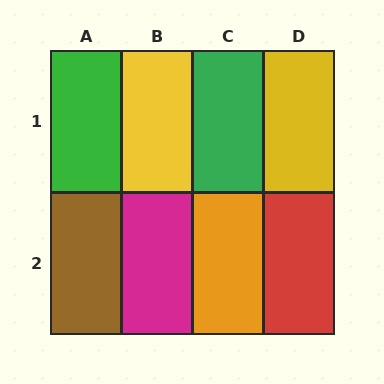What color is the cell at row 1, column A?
Green.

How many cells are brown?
1 cell is brown.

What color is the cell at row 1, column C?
Green.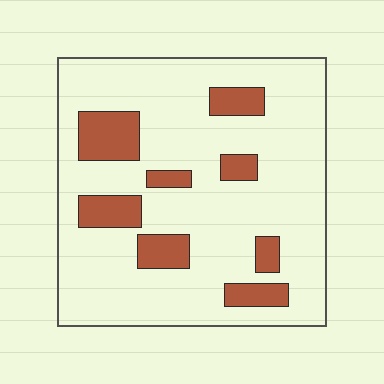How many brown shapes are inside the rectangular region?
8.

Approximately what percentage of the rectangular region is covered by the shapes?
Approximately 20%.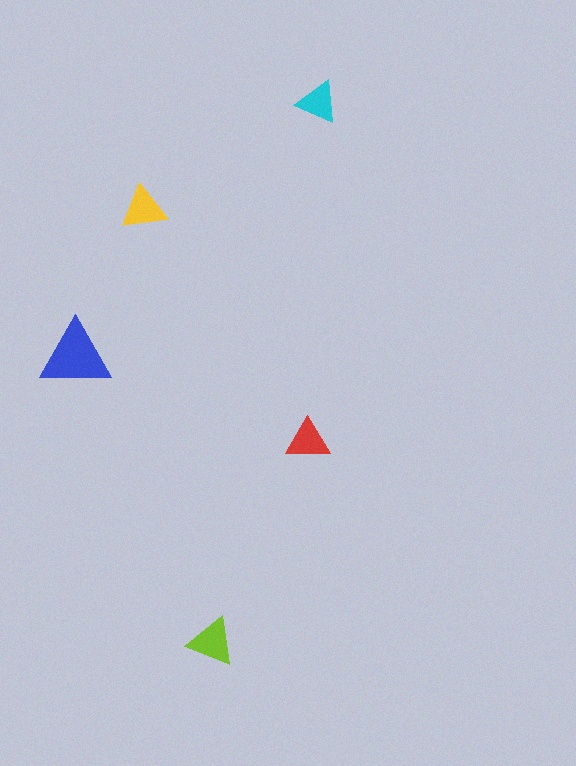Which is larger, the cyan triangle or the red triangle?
The red one.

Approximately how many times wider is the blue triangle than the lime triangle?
About 1.5 times wider.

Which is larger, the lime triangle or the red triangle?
The lime one.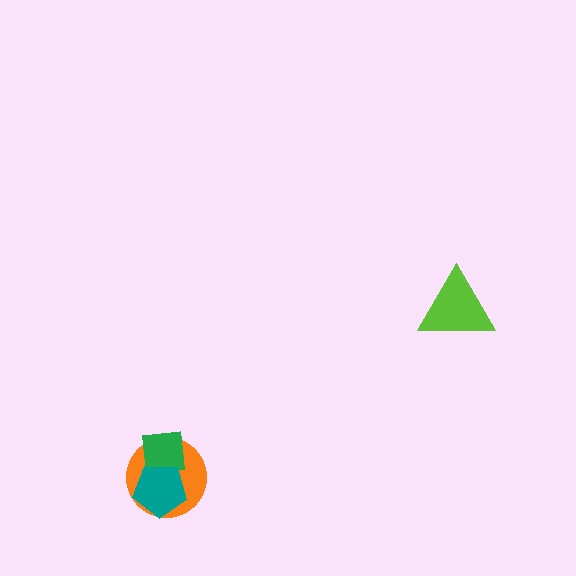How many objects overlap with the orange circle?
2 objects overlap with the orange circle.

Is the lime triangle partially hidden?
No, no other shape covers it.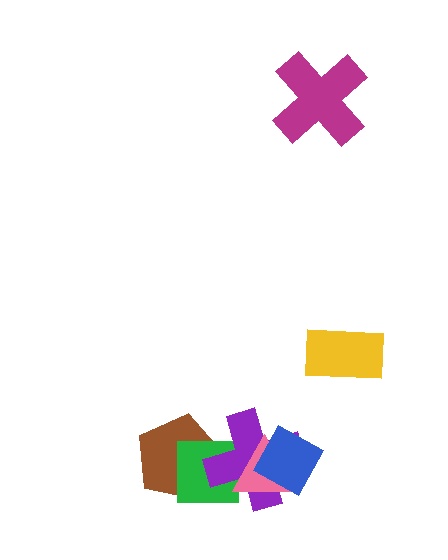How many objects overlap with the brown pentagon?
2 objects overlap with the brown pentagon.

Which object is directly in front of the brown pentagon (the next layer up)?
The green square is directly in front of the brown pentagon.